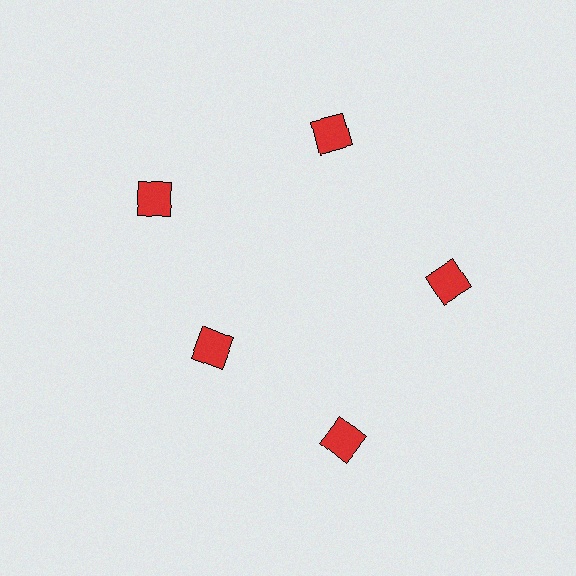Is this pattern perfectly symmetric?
No. The 5 red diamonds are arranged in a ring, but one element near the 8 o'clock position is pulled inward toward the center, breaking the 5-fold rotational symmetry.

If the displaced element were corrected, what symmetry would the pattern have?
It would have 5-fold rotational symmetry — the pattern would map onto itself every 72 degrees.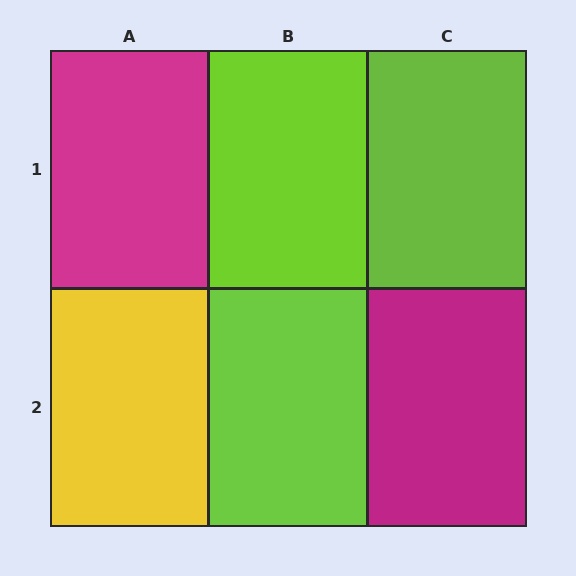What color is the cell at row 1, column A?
Magenta.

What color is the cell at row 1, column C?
Lime.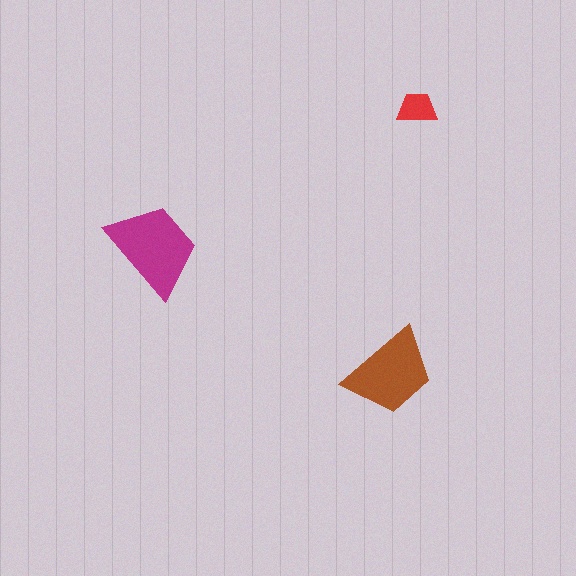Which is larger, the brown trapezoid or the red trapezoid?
The brown one.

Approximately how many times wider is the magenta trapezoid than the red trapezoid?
About 2.5 times wider.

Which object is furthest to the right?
The red trapezoid is rightmost.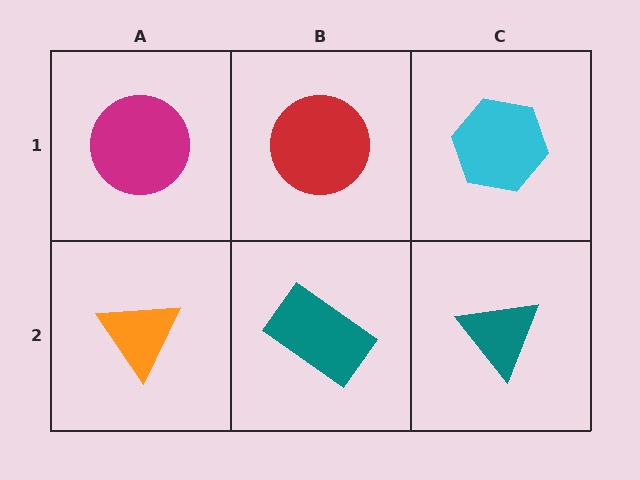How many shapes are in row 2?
3 shapes.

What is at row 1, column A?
A magenta circle.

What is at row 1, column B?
A red circle.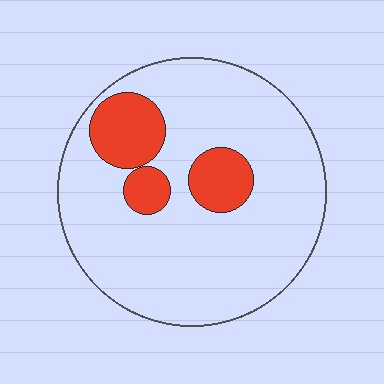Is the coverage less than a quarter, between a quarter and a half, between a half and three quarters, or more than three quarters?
Less than a quarter.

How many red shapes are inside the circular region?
3.